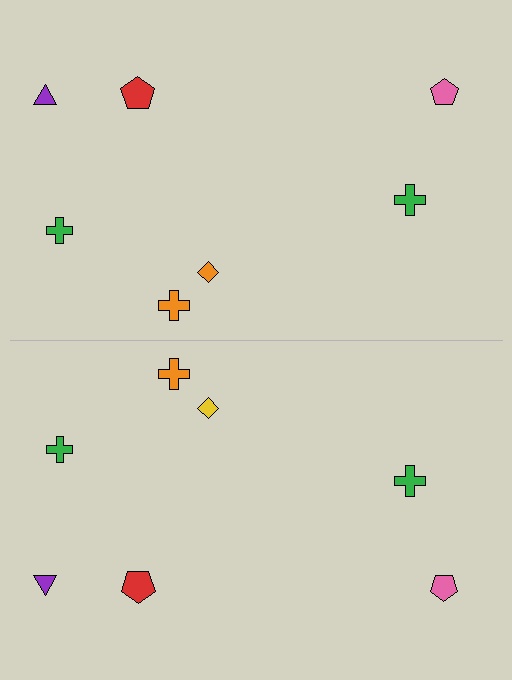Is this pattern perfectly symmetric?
No, the pattern is not perfectly symmetric. The yellow diamond on the bottom side breaks the symmetry — its mirror counterpart is orange.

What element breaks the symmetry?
The yellow diamond on the bottom side breaks the symmetry — its mirror counterpart is orange.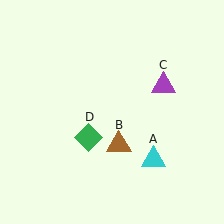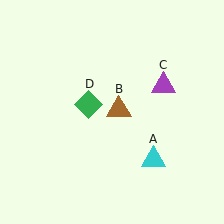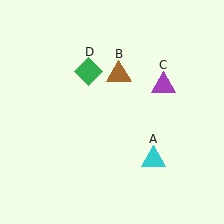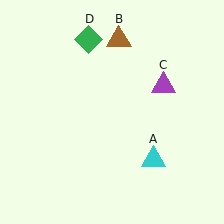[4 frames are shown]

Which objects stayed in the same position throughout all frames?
Cyan triangle (object A) and purple triangle (object C) remained stationary.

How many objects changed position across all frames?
2 objects changed position: brown triangle (object B), green diamond (object D).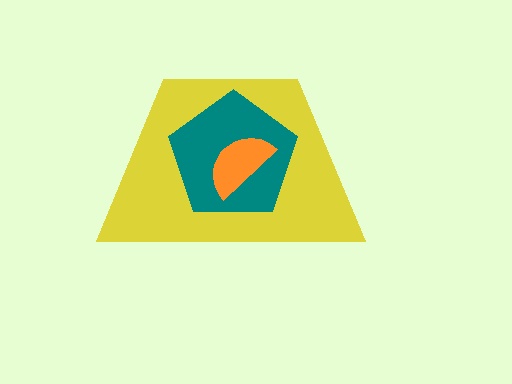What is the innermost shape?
The orange semicircle.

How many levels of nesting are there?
3.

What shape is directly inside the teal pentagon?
The orange semicircle.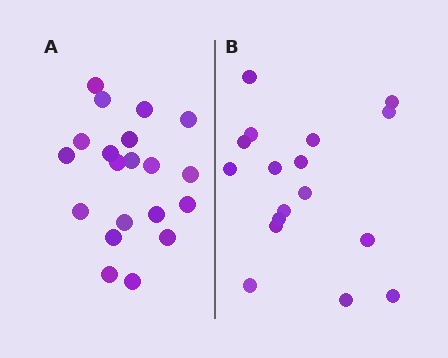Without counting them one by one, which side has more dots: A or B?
Region A (the left region) has more dots.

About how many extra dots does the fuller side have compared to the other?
Region A has just a few more — roughly 2 or 3 more dots than region B.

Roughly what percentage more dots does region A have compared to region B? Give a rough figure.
About 20% more.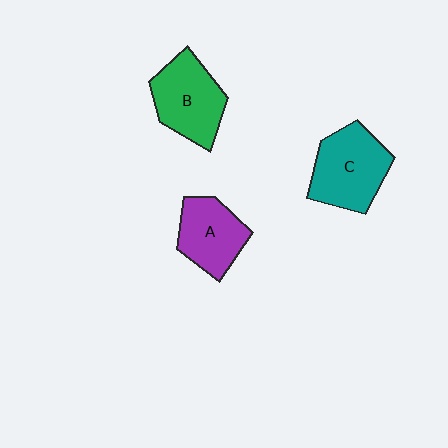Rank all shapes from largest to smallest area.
From largest to smallest: C (teal), B (green), A (purple).